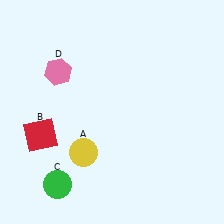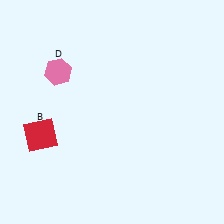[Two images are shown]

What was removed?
The yellow circle (A), the green circle (C) were removed in Image 2.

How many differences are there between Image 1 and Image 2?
There are 2 differences between the two images.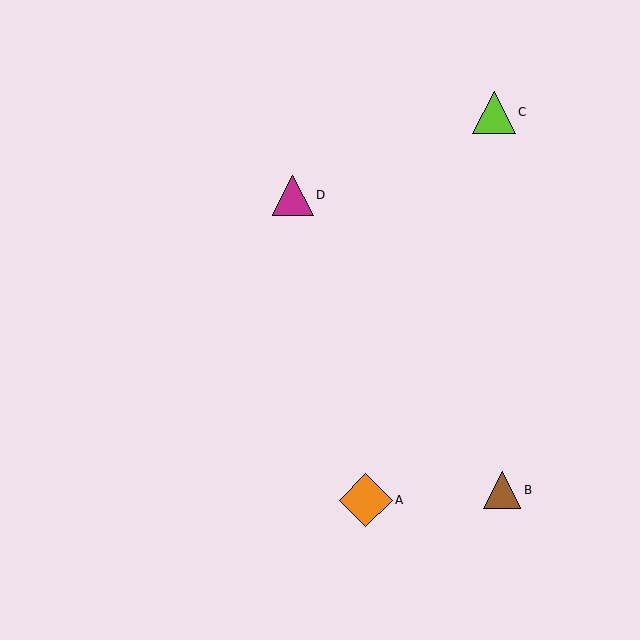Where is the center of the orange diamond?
The center of the orange diamond is at (366, 500).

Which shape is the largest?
The orange diamond (labeled A) is the largest.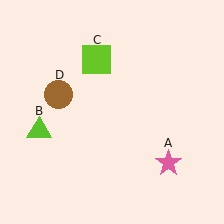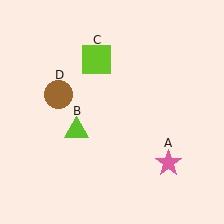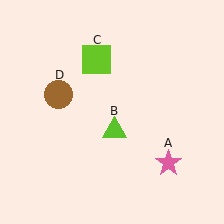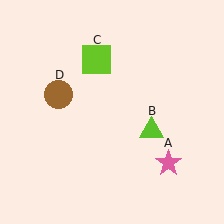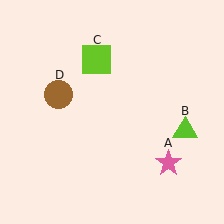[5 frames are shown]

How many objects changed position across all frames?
1 object changed position: lime triangle (object B).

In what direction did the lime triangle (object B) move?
The lime triangle (object B) moved right.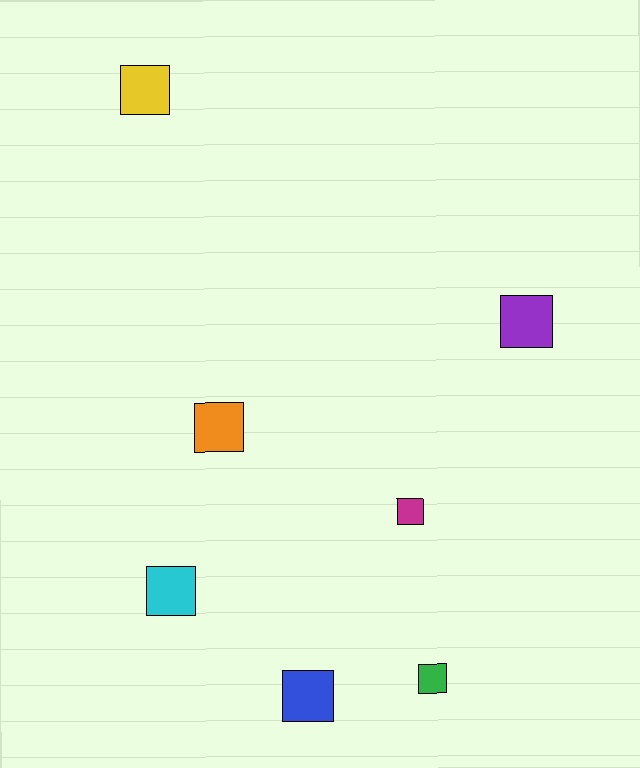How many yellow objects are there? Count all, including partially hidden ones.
There is 1 yellow object.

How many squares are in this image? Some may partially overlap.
There are 7 squares.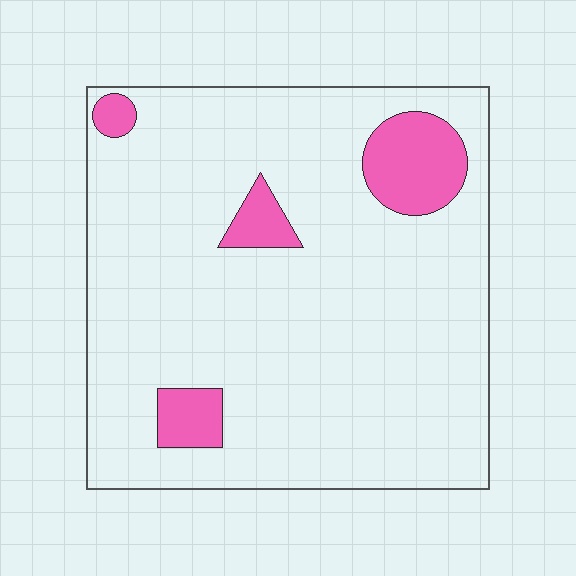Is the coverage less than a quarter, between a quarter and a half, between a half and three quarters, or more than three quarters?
Less than a quarter.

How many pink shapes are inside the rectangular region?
4.